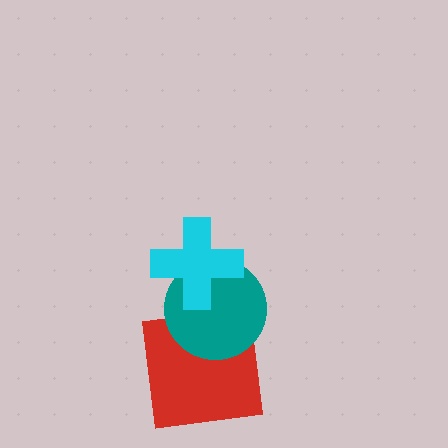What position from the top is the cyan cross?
The cyan cross is 1st from the top.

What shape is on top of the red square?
The teal circle is on top of the red square.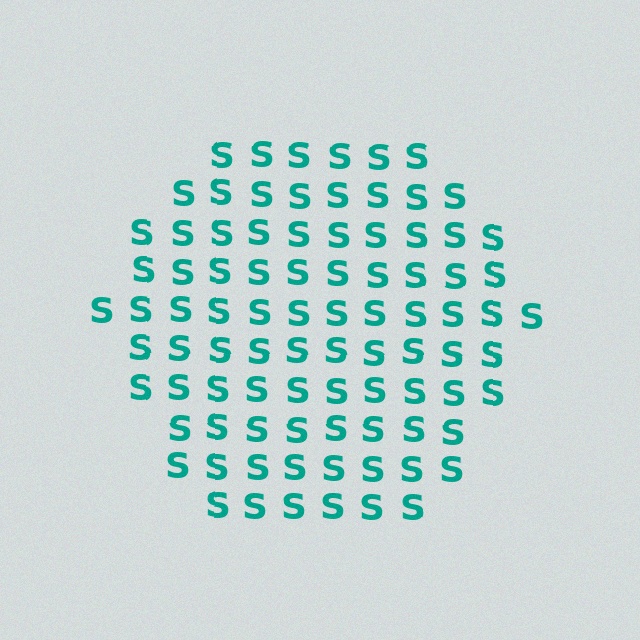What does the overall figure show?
The overall figure shows a hexagon.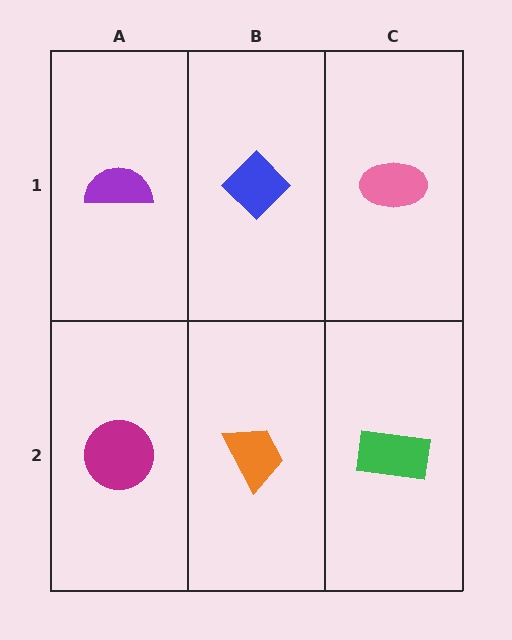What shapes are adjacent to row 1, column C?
A green rectangle (row 2, column C), a blue diamond (row 1, column B).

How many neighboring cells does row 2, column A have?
2.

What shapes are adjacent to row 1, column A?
A magenta circle (row 2, column A), a blue diamond (row 1, column B).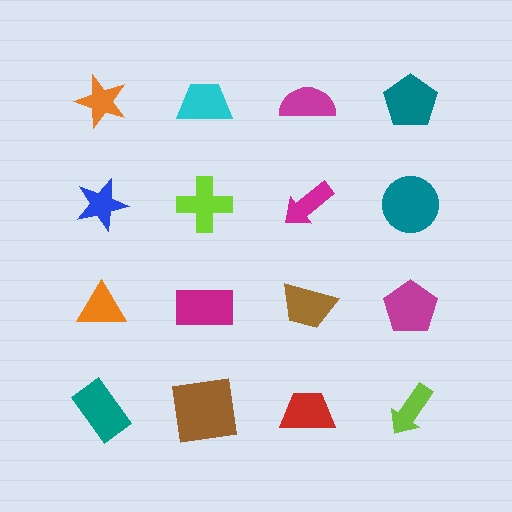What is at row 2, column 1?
A blue star.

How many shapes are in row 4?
4 shapes.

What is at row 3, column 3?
A brown trapezoid.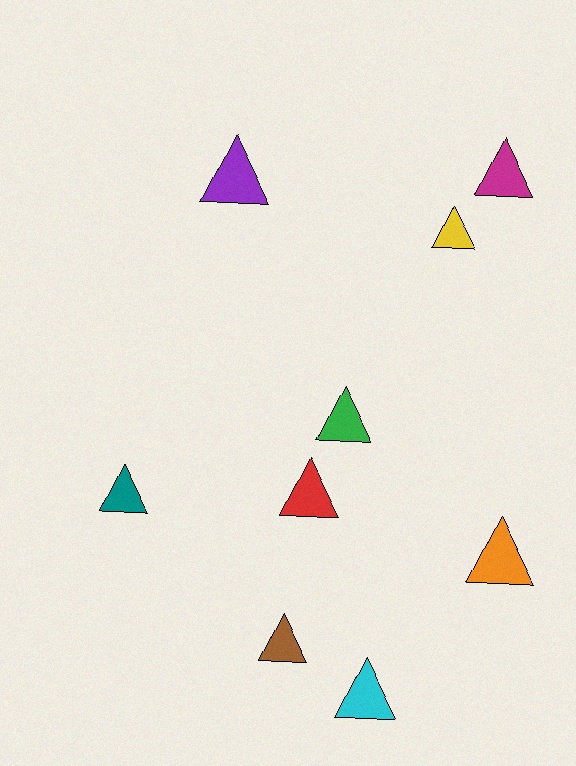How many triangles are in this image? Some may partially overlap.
There are 9 triangles.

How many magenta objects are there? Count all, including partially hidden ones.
There is 1 magenta object.